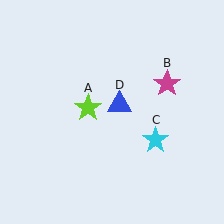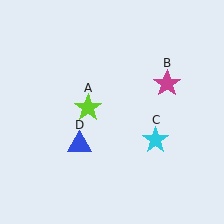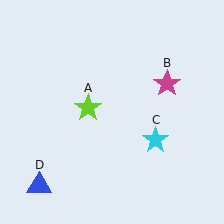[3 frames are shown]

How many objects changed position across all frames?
1 object changed position: blue triangle (object D).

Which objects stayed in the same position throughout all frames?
Lime star (object A) and magenta star (object B) and cyan star (object C) remained stationary.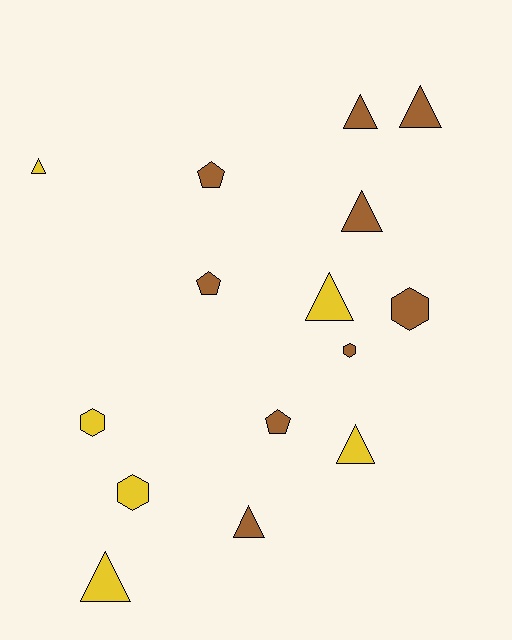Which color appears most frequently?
Brown, with 9 objects.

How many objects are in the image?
There are 15 objects.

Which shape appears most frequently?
Triangle, with 8 objects.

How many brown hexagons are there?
There are 2 brown hexagons.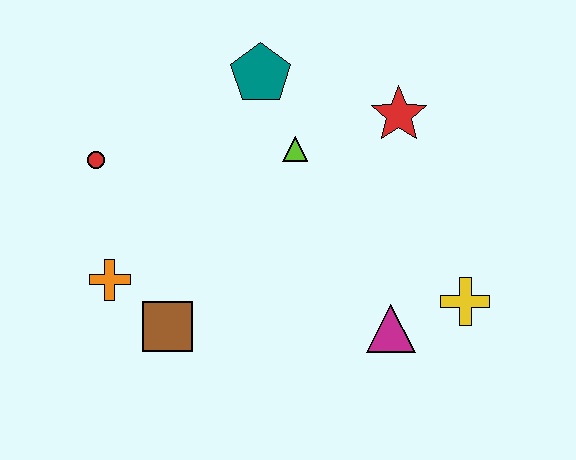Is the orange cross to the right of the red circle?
Yes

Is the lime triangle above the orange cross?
Yes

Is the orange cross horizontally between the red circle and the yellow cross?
Yes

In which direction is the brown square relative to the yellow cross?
The brown square is to the left of the yellow cross.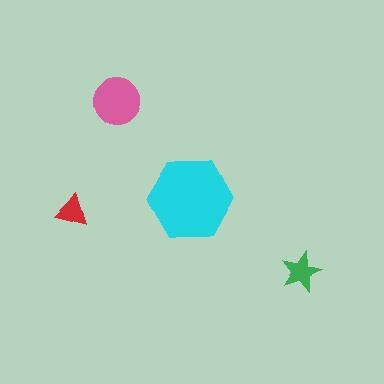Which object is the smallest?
The red triangle.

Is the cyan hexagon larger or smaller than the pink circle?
Larger.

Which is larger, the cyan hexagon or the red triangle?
The cyan hexagon.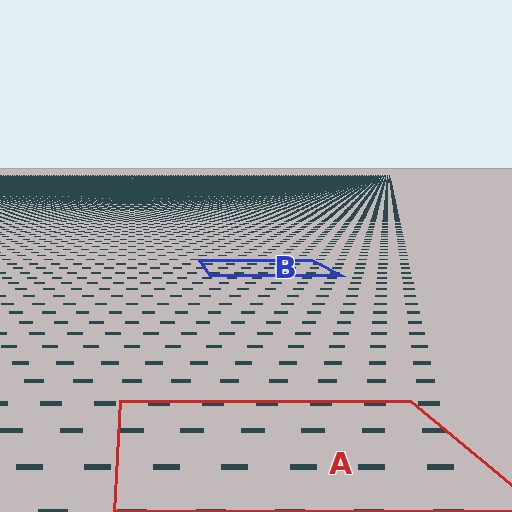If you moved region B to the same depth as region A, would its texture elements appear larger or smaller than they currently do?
They would appear larger. At a closer depth, the same texture elements are projected at a bigger on-screen size.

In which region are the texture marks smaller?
The texture marks are smaller in region B, because it is farther away.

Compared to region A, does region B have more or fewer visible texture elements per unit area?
Region B has more texture elements per unit area — they are packed more densely because it is farther away.